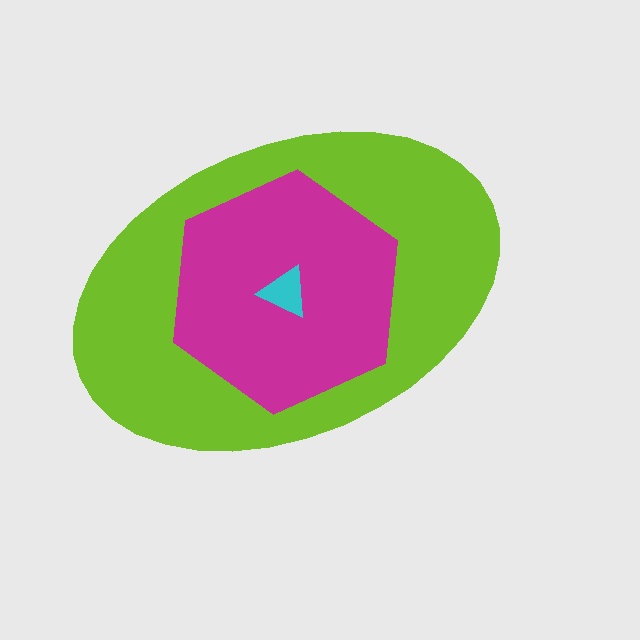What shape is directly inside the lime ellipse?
The magenta hexagon.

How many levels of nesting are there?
3.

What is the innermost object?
The cyan triangle.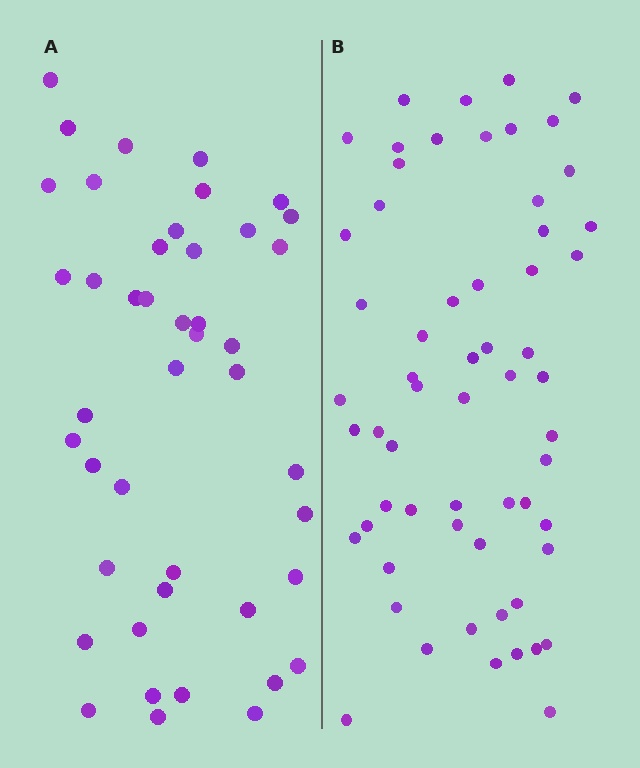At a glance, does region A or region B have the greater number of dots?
Region B (the right region) has more dots.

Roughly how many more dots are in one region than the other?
Region B has approximately 15 more dots than region A.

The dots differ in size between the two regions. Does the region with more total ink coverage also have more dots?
No. Region A has more total ink coverage because its dots are larger, but region B actually contains more individual dots. Total area can be misleading — the number of items is what matters here.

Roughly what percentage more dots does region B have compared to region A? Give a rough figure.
About 35% more.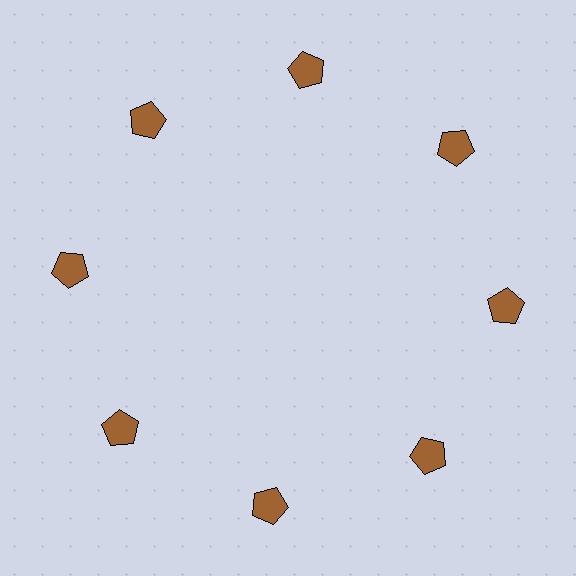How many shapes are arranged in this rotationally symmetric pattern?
There are 8 shapes, arranged in 8 groups of 1.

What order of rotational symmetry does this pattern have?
This pattern has 8-fold rotational symmetry.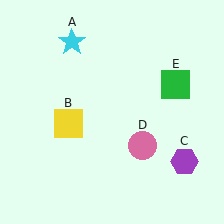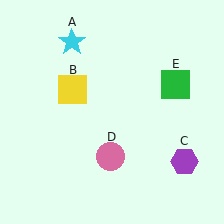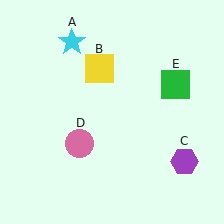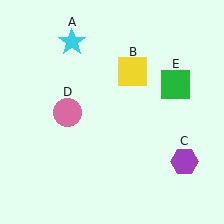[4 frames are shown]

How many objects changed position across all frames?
2 objects changed position: yellow square (object B), pink circle (object D).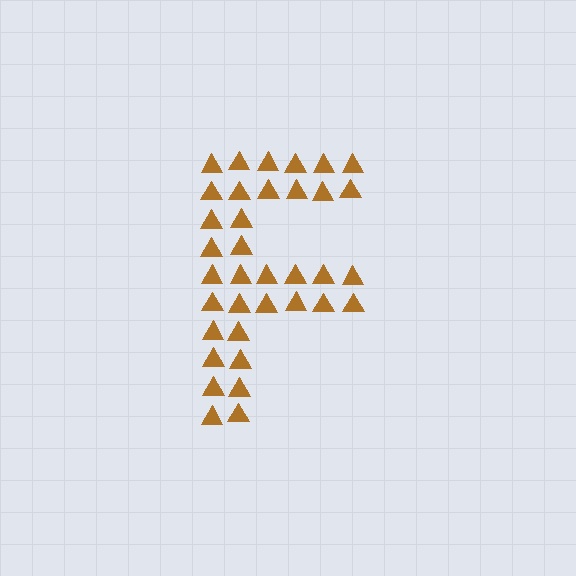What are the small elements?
The small elements are triangles.